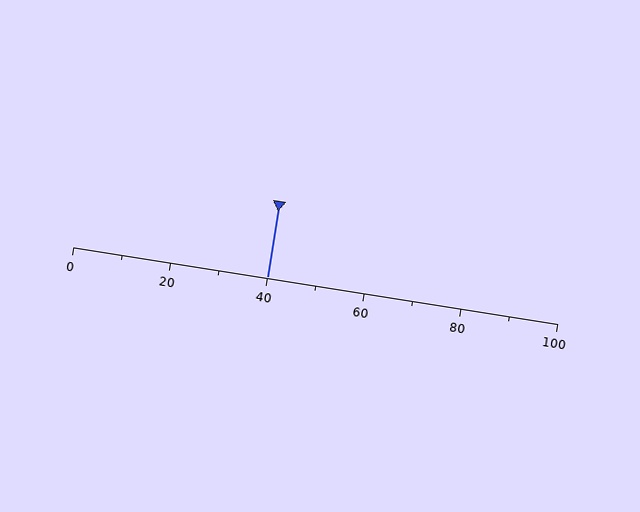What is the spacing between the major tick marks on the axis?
The major ticks are spaced 20 apart.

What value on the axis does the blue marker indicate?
The marker indicates approximately 40.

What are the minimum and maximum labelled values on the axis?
The axis runs from 0 to 100.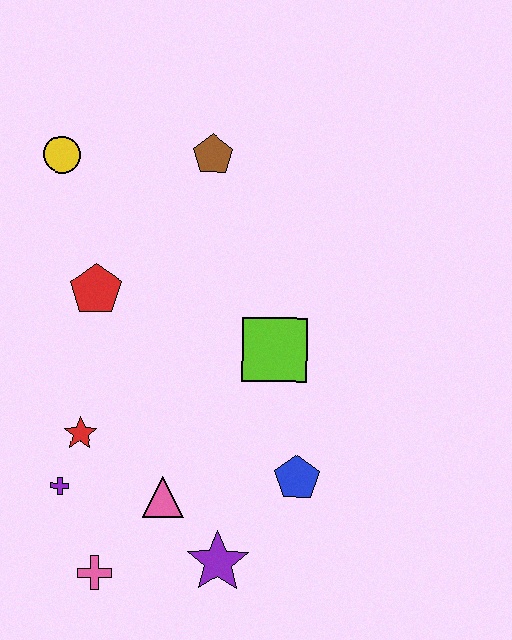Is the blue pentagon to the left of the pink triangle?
No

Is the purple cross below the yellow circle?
Yes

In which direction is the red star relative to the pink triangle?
The red star is to the left of the pink triangle.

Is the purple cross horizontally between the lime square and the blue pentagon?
No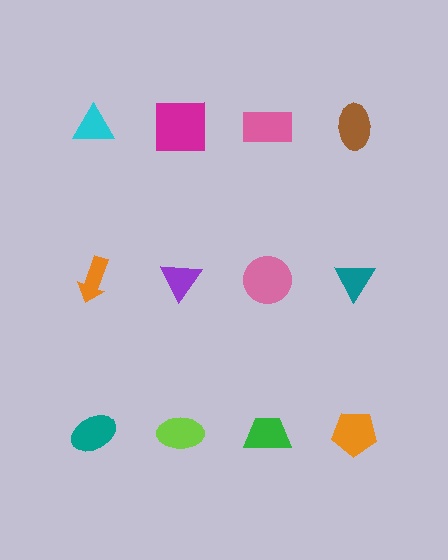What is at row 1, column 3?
A pink rectangle.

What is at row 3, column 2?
A lime ellipse.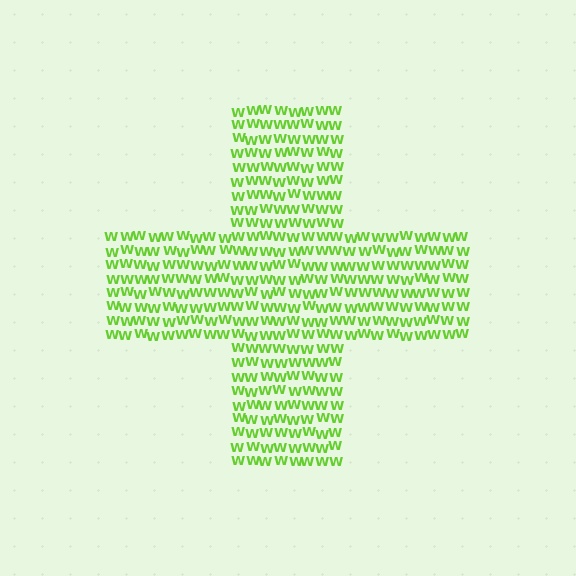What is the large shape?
The large shape is a cross.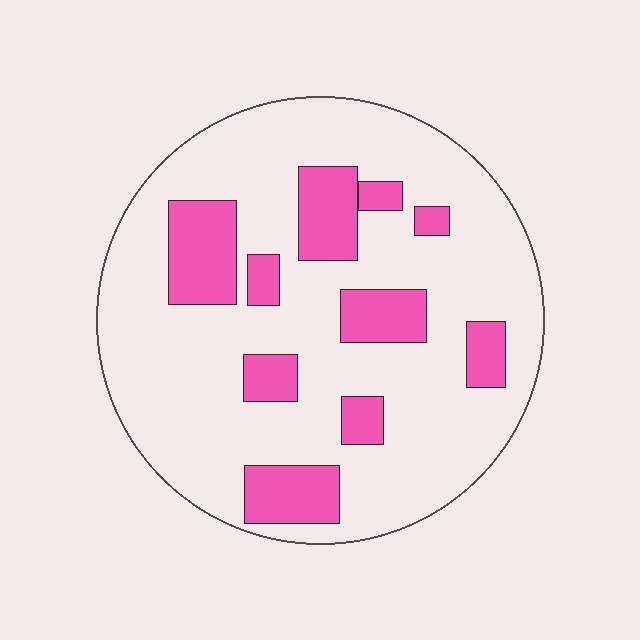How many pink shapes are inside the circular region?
10.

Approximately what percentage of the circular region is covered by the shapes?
Approximately 20%.